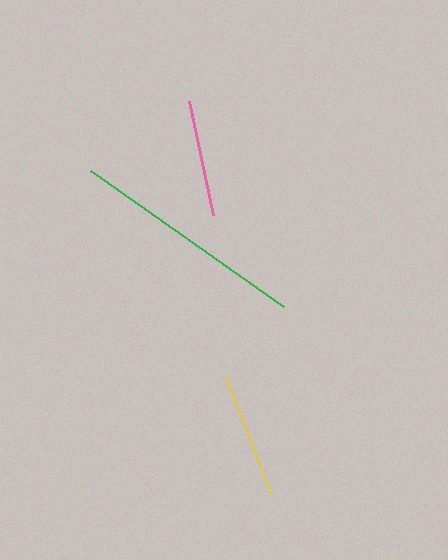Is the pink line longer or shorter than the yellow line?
The yellow line is longer than the pink line.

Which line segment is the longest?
The green line is the longest at approximately 236 pixels.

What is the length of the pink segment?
The pink segment is approximately 117 pixels long.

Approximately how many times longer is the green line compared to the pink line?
The green line is approximately 2.0 times the length of the pink line.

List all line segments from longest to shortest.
From longest to shortest: green, yellow, pink.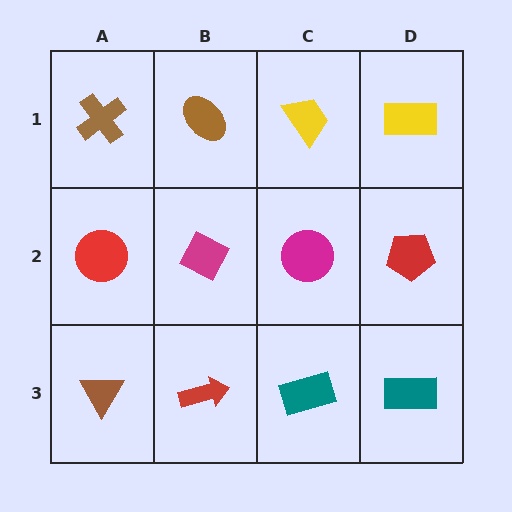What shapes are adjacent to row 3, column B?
A magenta diamond (row 2, column B), a brown triangle (row 3, column A), a teal rectangle (row 3, column C).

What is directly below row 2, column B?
A red arrow.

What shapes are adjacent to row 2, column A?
A brown cross (row 1, column A), a brown triangle (row 3, column A), a magenta diamond (row 2, column B).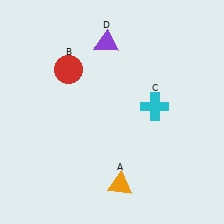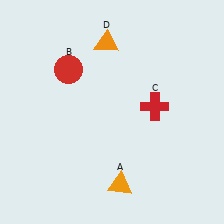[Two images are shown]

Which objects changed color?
C changed from cyan to red. D changed from purple to orange.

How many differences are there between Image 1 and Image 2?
There are 2 differences between the two images.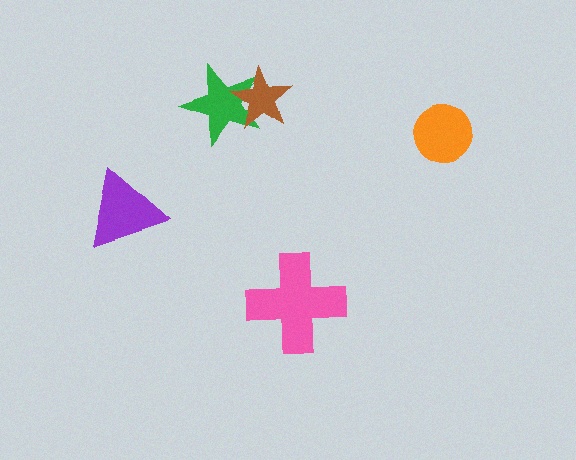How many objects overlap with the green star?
1 object overlaps with the green star.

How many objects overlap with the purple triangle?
0 objects overlap with the purple triangle.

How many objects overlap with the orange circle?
0 objects overlap with the orange circle.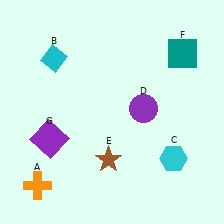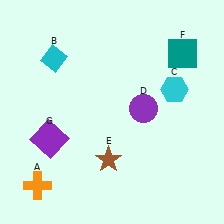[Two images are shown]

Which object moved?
The cyan hexagon (C) moved up.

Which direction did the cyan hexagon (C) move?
The cyan hexagon (C) moved up.